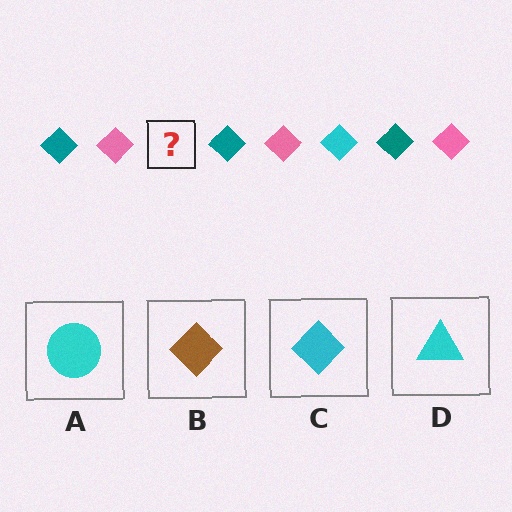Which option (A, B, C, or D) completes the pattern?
C.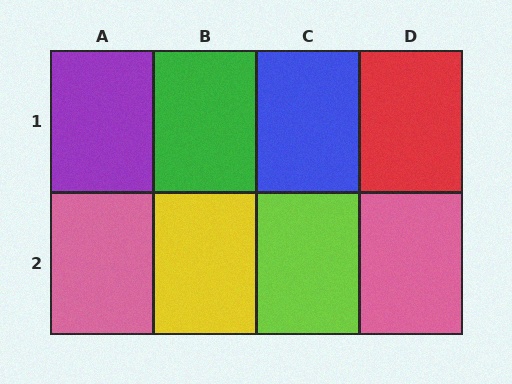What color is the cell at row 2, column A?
Pink.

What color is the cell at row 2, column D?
Pink.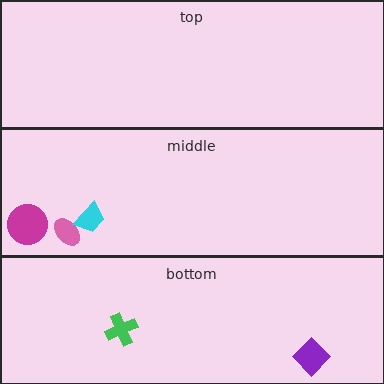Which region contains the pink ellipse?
The middle region.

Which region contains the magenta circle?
The middle region.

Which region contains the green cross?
The bottom region.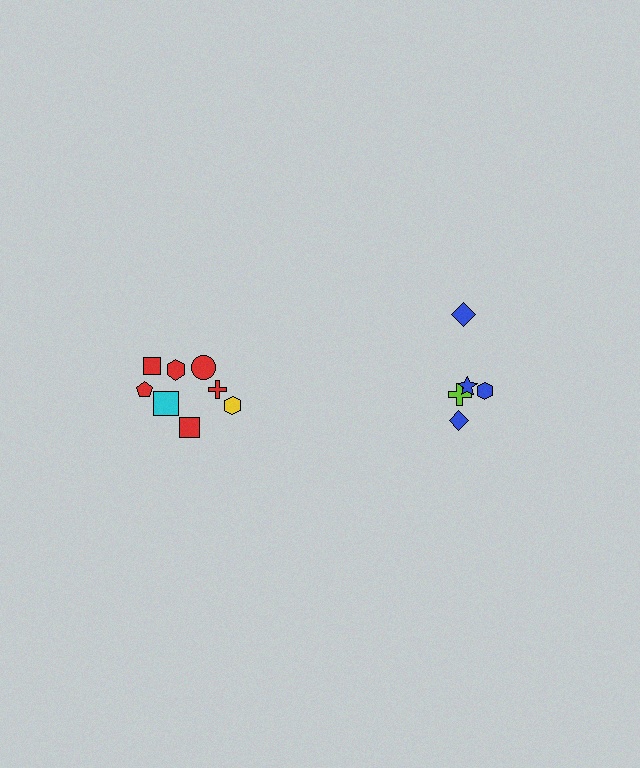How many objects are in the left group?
There are 8 objects.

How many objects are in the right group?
There are 5 objects.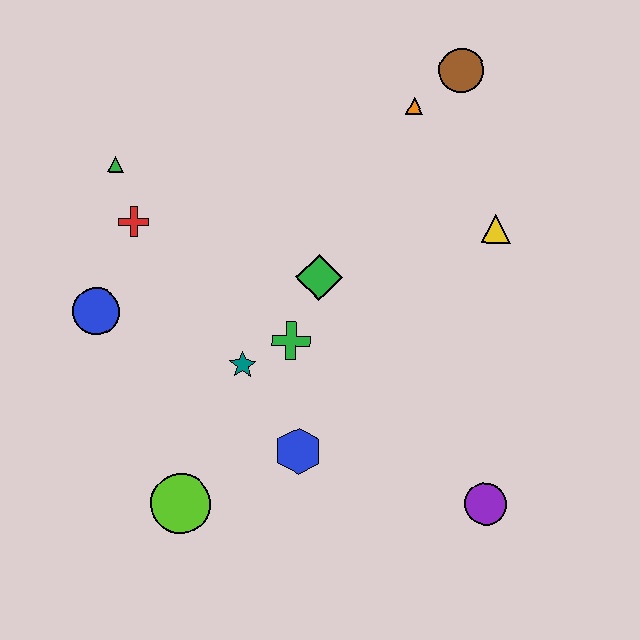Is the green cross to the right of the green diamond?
No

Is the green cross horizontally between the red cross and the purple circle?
Yes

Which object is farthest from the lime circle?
The brown circle is farthest from the lime circle.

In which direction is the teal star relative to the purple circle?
The teal star is to the left of the purple circle.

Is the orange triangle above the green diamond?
Yes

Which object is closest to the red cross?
The green triangle is closest to the red cross.